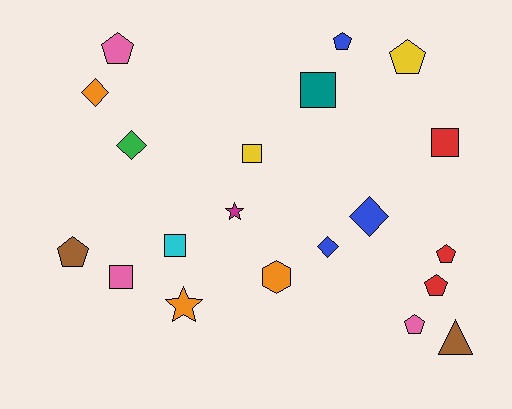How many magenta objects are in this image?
There is 1 magenta object.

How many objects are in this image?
There are 20 objects.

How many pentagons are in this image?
There are 7 pentagons.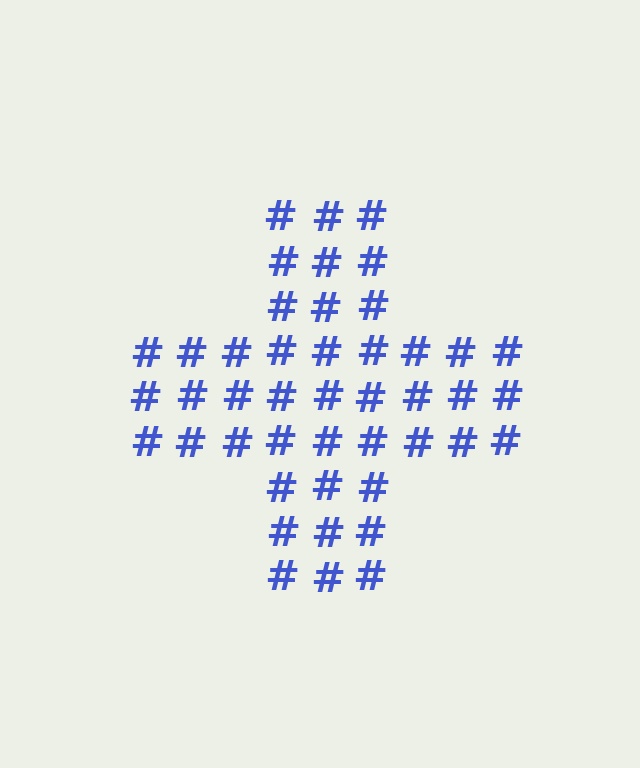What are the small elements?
The small elements are hash symbols.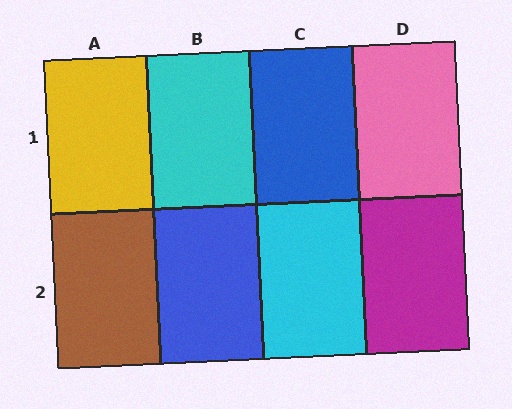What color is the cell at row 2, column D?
Magenta.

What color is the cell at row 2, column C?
Cyan.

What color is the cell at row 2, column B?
Blue.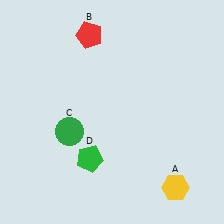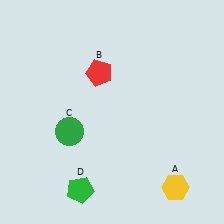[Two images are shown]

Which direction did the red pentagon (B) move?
The red pentagon (B) moved down.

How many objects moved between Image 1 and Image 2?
2 objects moved between the two images.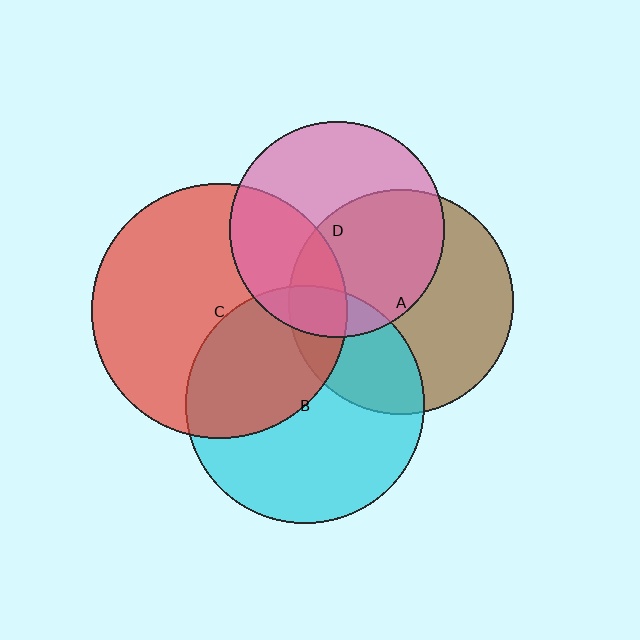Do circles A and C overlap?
Yes.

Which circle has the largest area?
Circle C (red).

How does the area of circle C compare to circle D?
Approximately 1.4 times.